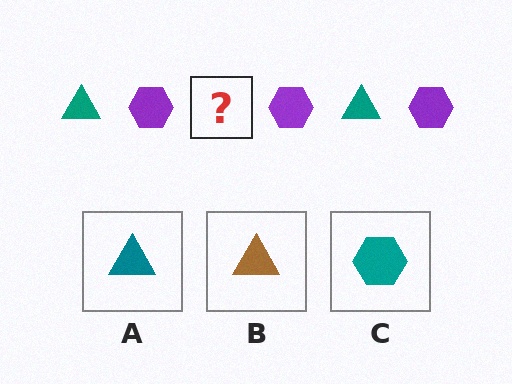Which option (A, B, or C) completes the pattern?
A.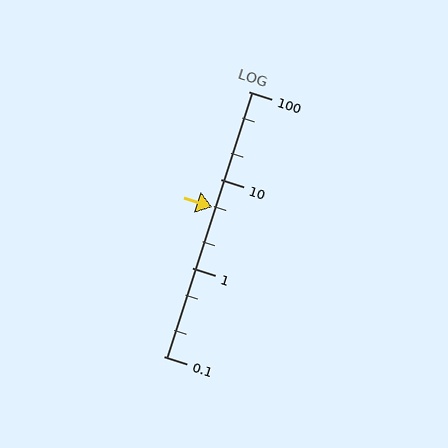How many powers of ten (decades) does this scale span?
The scale spans 3 decades, from 0.1 to 100.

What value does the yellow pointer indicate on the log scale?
The pointer indicates approximately 4.9.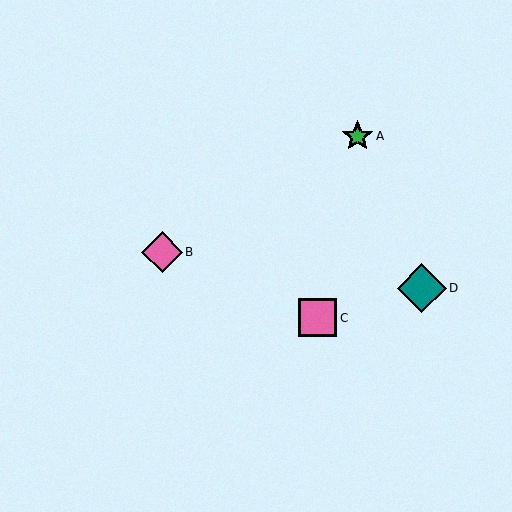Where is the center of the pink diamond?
The center of the pink diamond is at (162, 252).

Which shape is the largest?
The teal diamond (labeled D) is the largest.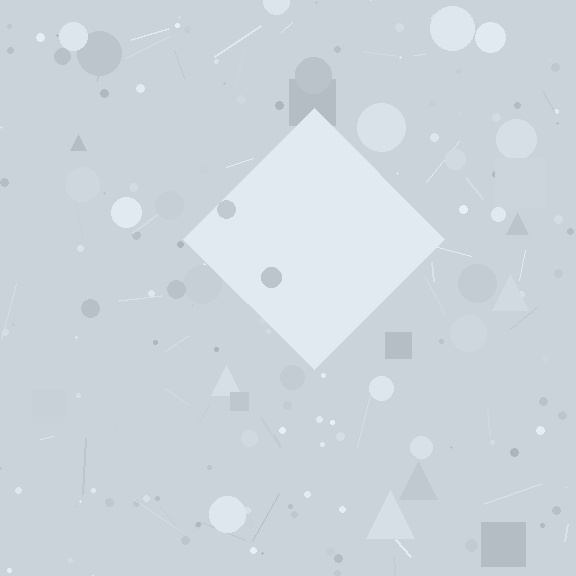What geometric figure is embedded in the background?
A diamond is embedded in the background.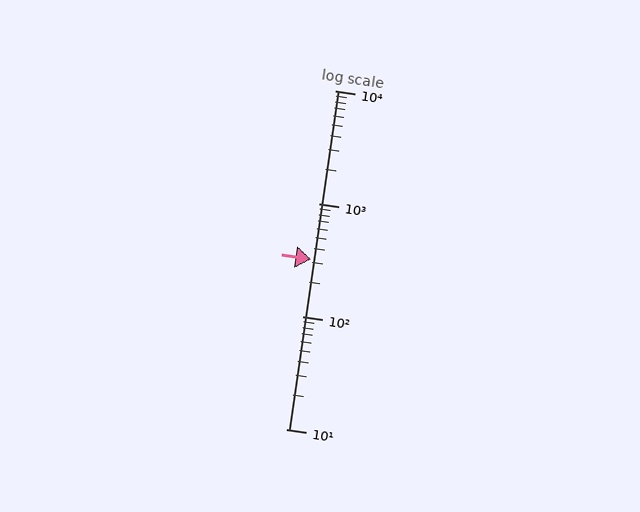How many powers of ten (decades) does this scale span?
The scale spans 3 decades, from 10 to 10000.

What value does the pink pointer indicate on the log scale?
The pointer indicates approximately 320.